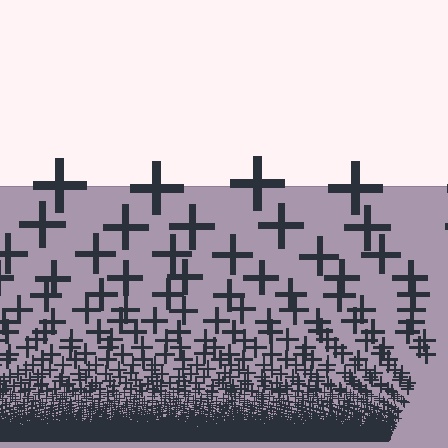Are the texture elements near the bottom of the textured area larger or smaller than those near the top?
Smaller. The gradient is inverted — elements near the bottom are smaller and denser.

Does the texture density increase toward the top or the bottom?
Density increases toward the bottom.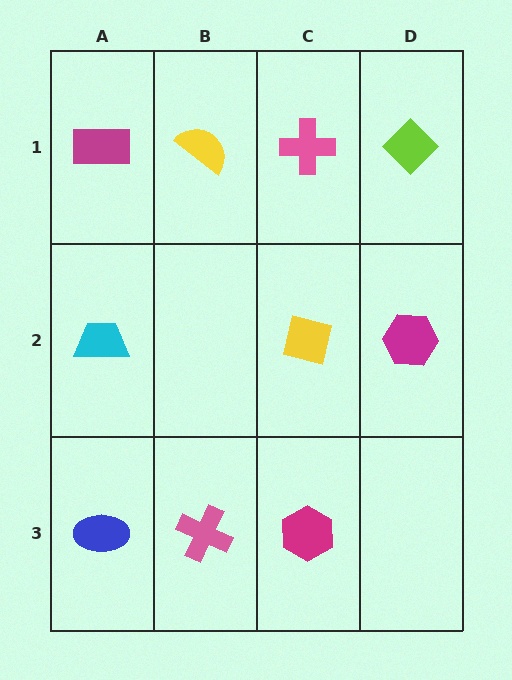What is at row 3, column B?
A pink cross.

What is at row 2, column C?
A yellow square.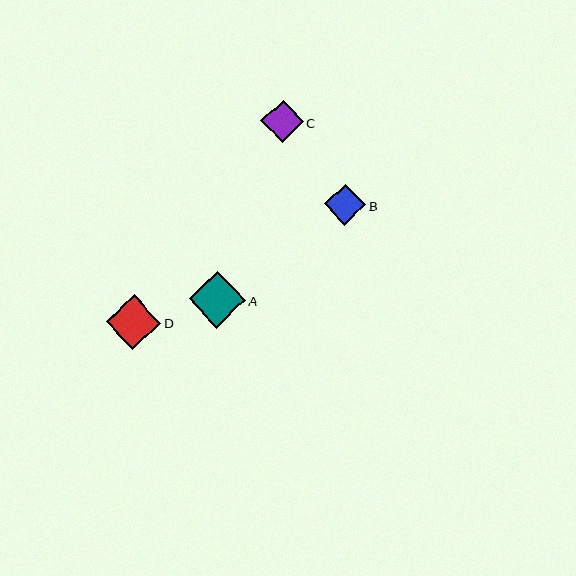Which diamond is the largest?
Diamond A is the largest with a size of approximately 57 pixels.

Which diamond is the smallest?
Diamond B is the smallest with a size of approximately 41 pixels.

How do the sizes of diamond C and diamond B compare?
Diamond C and diamond B are approximately the same size.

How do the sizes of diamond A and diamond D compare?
Diamond A and diamond D are approximately the same size.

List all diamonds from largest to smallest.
From largest to smallest: A, D, C, B.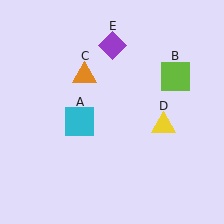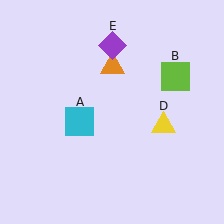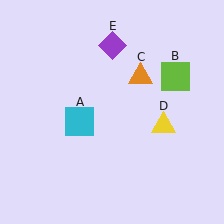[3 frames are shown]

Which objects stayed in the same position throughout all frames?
Cyan square (object A) and lime square (object B) and yellow triangle (object D) and purple diamond (object E) remained stationary.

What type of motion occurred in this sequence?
The orange triangle (object C) rotated clockwise around the center of the scene.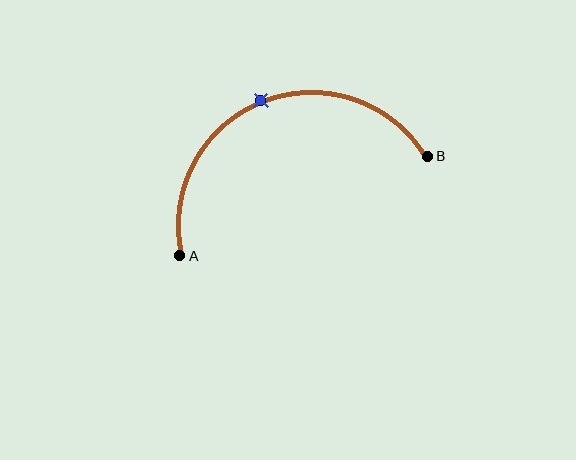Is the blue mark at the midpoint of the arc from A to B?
Yes. The blue mark lies on the arc at equal arc-length from both A and B — it is the arc midpoint.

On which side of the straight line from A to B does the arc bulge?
The arc bulges above the straight line connecting A and B.